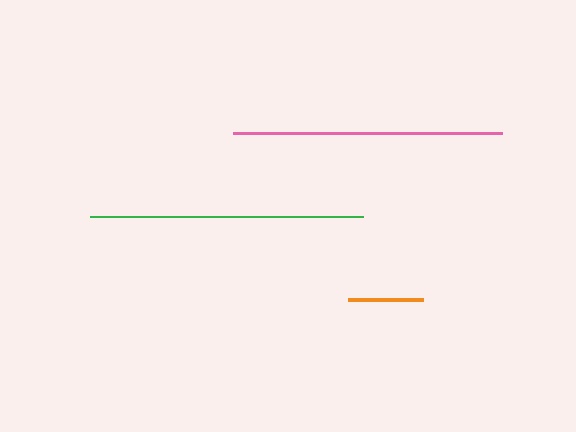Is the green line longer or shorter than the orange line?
The green line is longer than the orange line.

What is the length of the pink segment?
The pink segment is approximately 269 pixels long.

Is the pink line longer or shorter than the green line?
The green line is longer than the pink line.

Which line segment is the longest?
The green line is the longest at approximately 273 pixels.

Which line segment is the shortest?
The orange line is the shortest at approximately 75 pixels.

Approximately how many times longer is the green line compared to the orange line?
The green line is approximately 3.6 times the length of the orange line.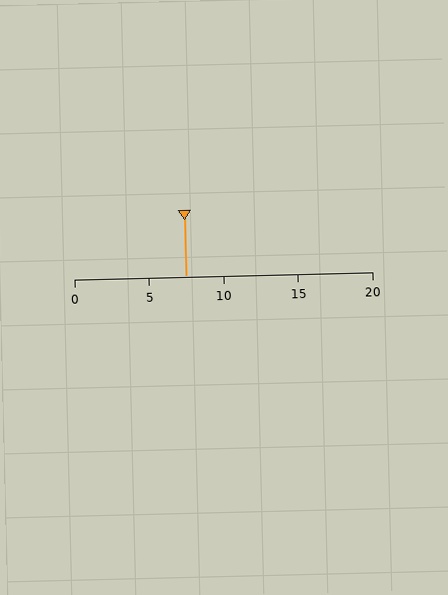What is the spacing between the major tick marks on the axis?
The major ticks are spaced 5 apart.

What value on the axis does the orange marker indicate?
The marker indicates approximately 7.5.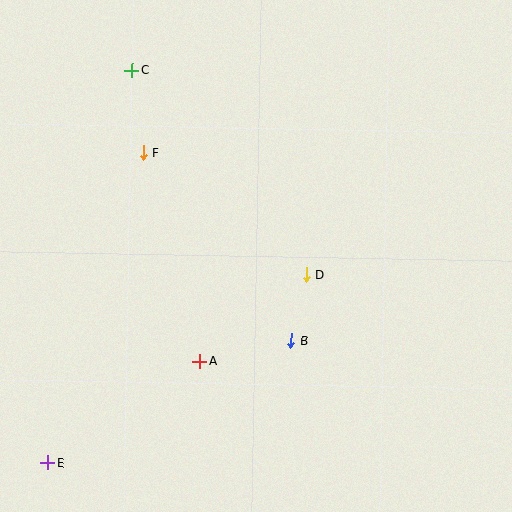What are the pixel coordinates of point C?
Point C is at (132, 70).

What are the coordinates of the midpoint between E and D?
The midpoint between E and D is at (177, 369).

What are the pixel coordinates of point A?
Point A is at (200, 361).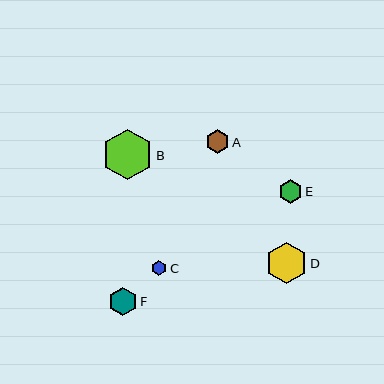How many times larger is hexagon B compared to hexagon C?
Hexagon B is approximately 3.2 times the size of hexagon C.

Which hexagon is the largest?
Hexagon B is the largest with a size of approximately 50 pixels.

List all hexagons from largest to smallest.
From largest to smallest: B, D, F, E, A, C.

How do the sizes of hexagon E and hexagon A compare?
Hexagon E and hexagon A are approximately the same size.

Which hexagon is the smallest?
Hexagon C is the smallest with a size of approximately 16 pixels.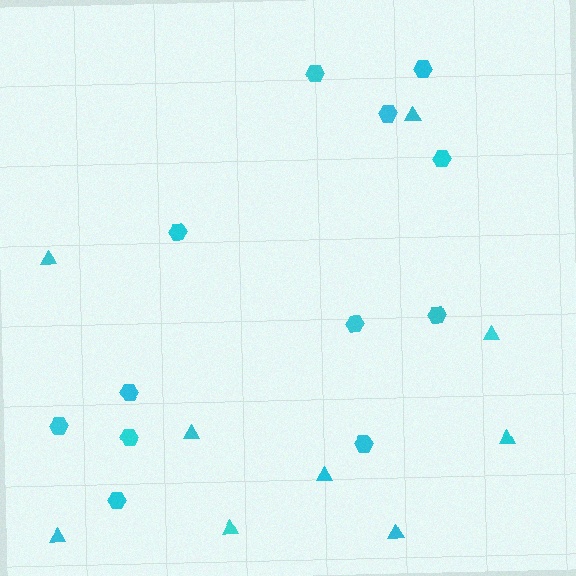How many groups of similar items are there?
There are 2 groups: one group of triangles (9) and one group of hexagons (12).